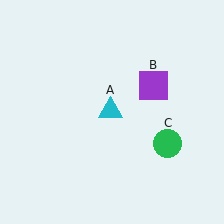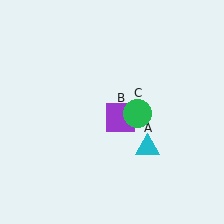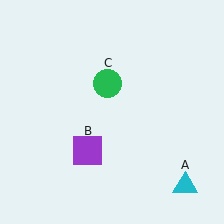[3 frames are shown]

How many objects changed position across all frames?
3 objects changed position: cyan triangle (object A), purple square (object B), green circle (object C).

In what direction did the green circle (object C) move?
The green circle (object C) moved up and to the left.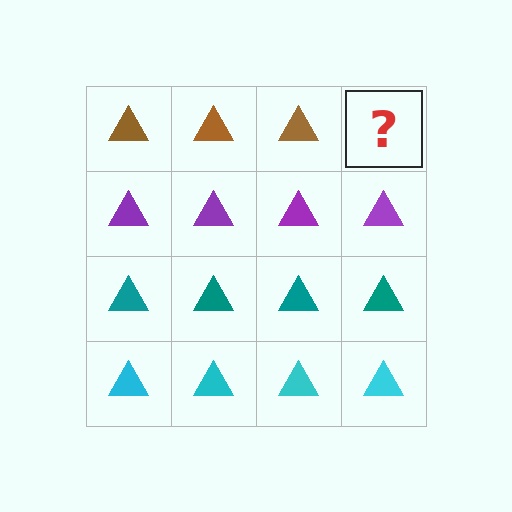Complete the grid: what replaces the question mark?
The question mark should be replaced with a brown triangle.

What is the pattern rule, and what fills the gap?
The rule is that each row has a consistent color. The gap should be filled with a brown triangle.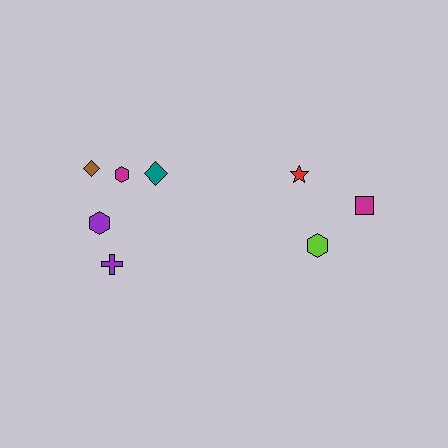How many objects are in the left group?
There are 5 objects.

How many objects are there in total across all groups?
There are 8 objects.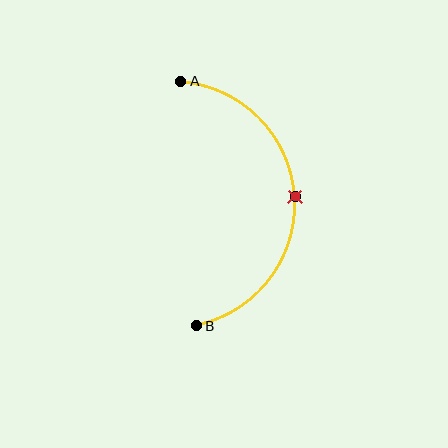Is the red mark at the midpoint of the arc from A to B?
Yes. The red mark lies on the arc at equal arc-length from both A and B — it is the arc midpoint.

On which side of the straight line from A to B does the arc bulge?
The arc bulges to the right of the straight line connecting A and B.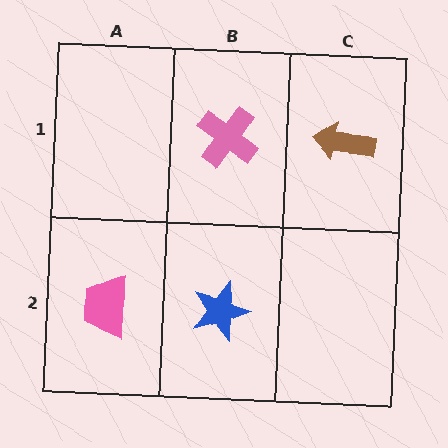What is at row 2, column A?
A pink trapezoid.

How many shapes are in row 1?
2 shapes.